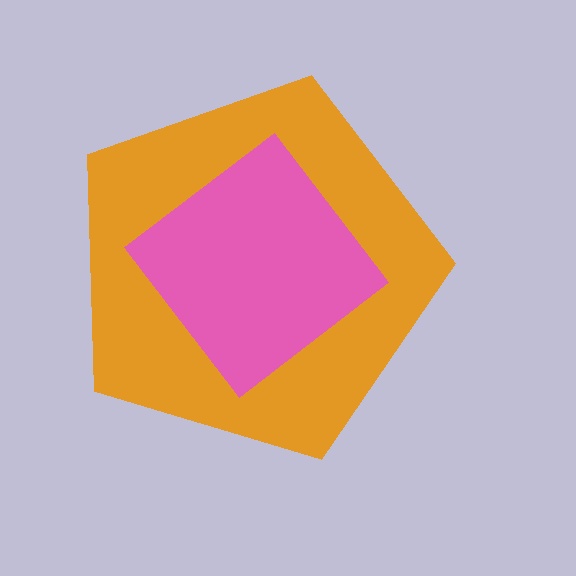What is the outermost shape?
The orange pentagon.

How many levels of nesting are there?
2.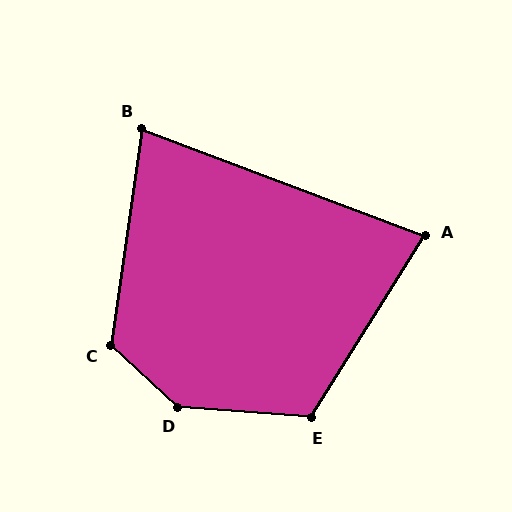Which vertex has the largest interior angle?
D, at approximately 141 degrees.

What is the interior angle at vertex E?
Approximately 118 degrees (obtuse).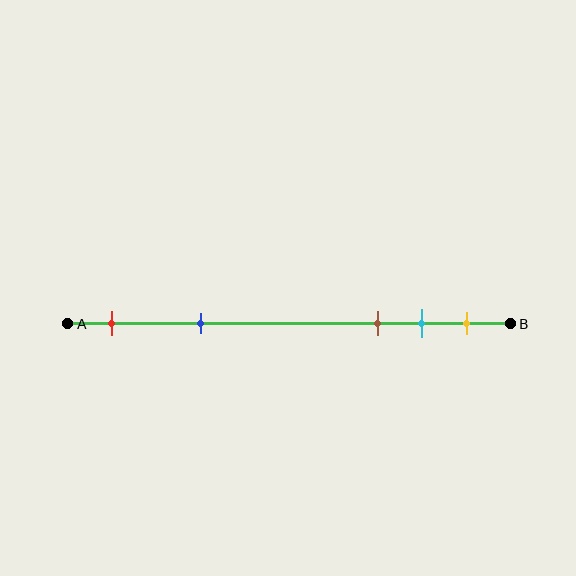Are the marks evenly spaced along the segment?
No, the marks are not evenly spaced.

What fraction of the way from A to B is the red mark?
The red mark is approximately 10% (0.1) of the way from A to B.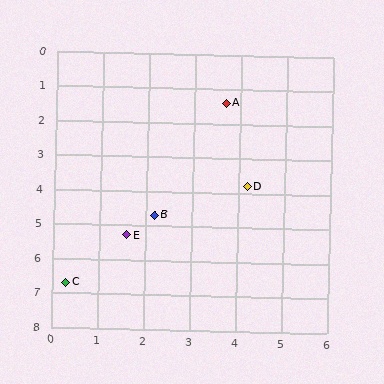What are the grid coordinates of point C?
Point C is at approximately (0.3, 6.7).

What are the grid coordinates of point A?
Point A is at approximately (3.7, 1.4).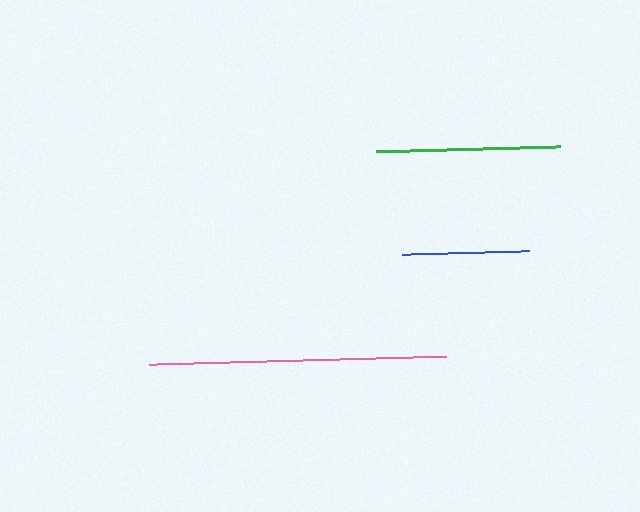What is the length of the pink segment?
The pink segment is approximately 297 pixels long.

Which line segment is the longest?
The pink line is the longest at approximately 297 pixels.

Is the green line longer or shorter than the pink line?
The pink line is longer than the green line.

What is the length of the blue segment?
The blue segment is approximately 126 pixels long.